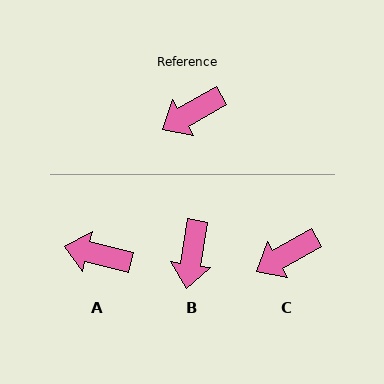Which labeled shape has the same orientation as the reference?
C.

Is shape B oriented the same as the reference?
No, it is off by about 51 degrees.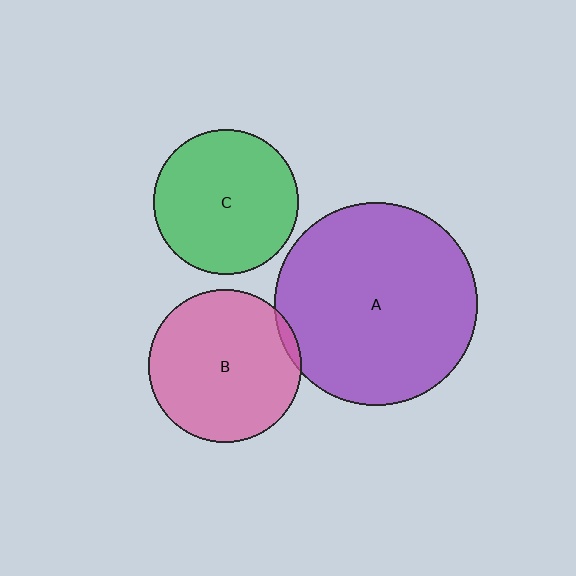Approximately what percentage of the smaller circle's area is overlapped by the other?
Approximately 5%.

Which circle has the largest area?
Circle A (purple).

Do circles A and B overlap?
Yes.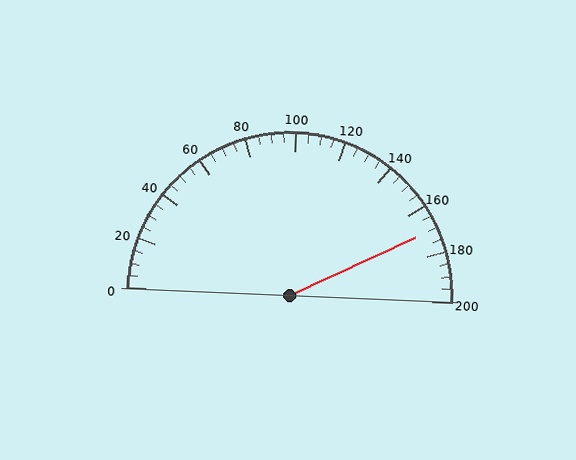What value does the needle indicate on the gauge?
The needle indicates approximately 170.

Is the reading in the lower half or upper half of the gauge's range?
The reading is in the upper half of the range (0 to 200).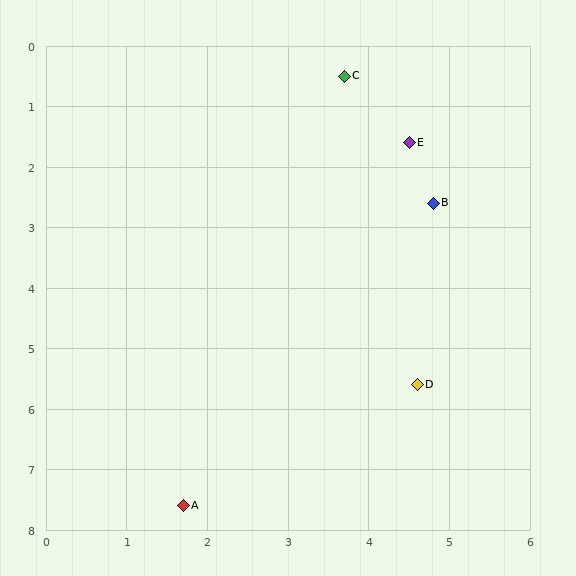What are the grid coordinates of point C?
Point C is at approximately (3.7, 0.5).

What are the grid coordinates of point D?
Point D is at approximately (4.6, 5.6).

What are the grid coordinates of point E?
Point E is at approximately (4.5, 1.6).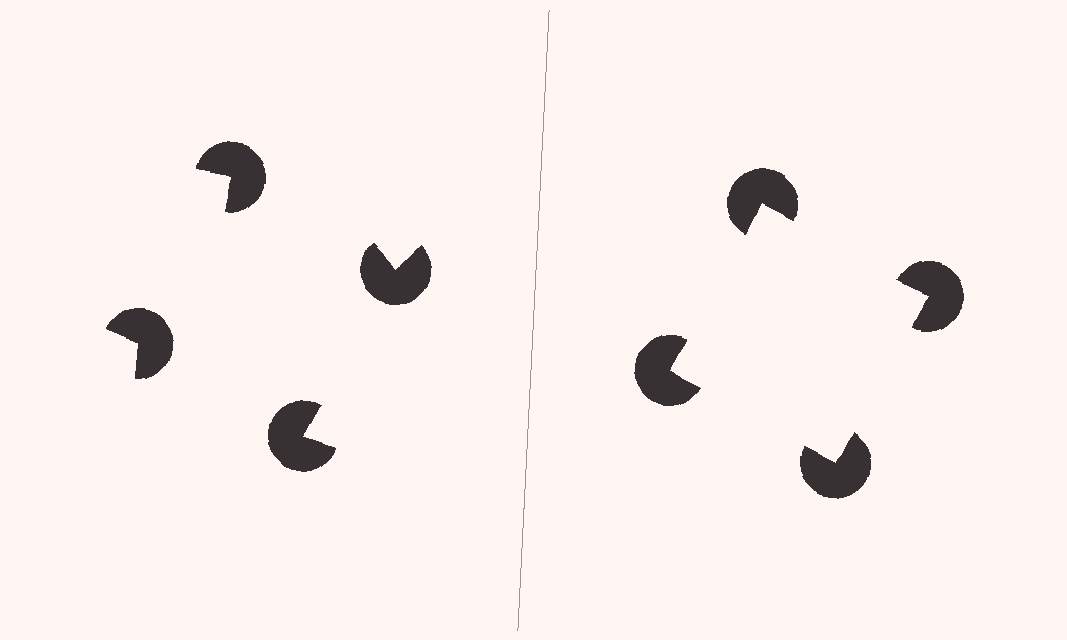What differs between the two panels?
The pac-man discs are positioned identically on both sides; only the wedge orientations differ. On the right they align to a square; on the left they are misaligned.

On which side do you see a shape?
An illusory square appears on the right side. On the left side the wedge cuts are rotated, so no coherent shape forms.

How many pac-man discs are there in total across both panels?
8 — 4 on each side.